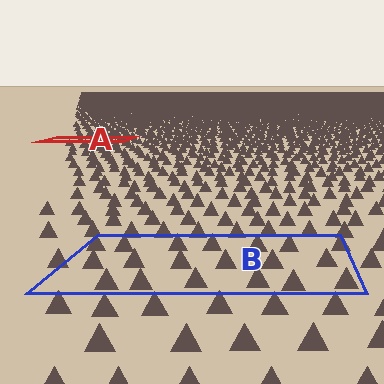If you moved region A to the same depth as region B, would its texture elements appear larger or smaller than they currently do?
They would appear larger. At a closer depth, the same texture elements are projected at a bigger on-screen size.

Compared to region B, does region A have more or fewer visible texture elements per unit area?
Region A has more texture elements per unit area — they are packed more densely because it is farther away.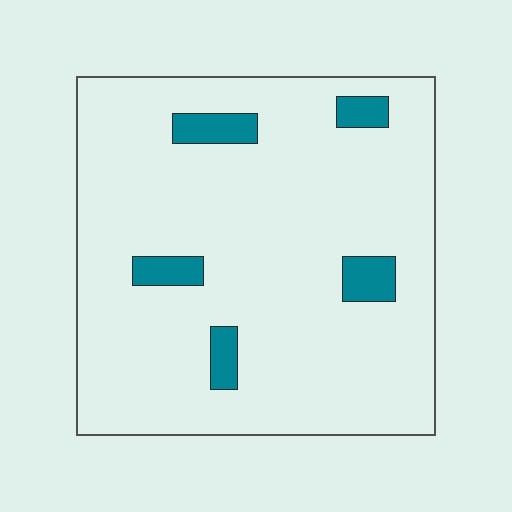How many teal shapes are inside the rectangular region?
5.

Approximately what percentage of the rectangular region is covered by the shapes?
Approximately 10%.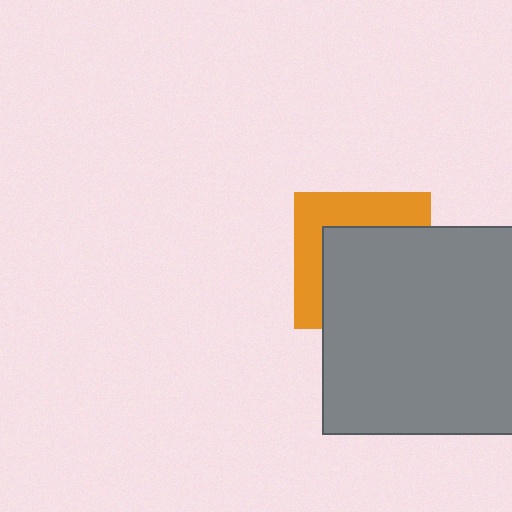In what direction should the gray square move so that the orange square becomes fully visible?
The gray square should move toward the lower-right. That is the shortest direction to clear the overlap and leave the orange square fully visible.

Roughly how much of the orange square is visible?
A small part of it is visible (roughly 40%).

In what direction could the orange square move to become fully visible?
The orange square could move toward the upper-left. That would shift it out from behind the gray square entirely.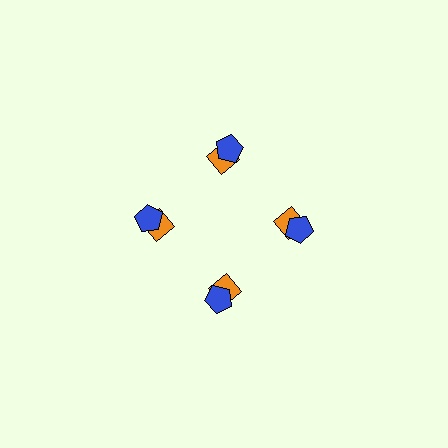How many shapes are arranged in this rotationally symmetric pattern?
There are 8 shapes, arranged in 4 groups of 2.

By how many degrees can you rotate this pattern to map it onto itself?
The pattern maps onto itself every 90 degrees of rotation.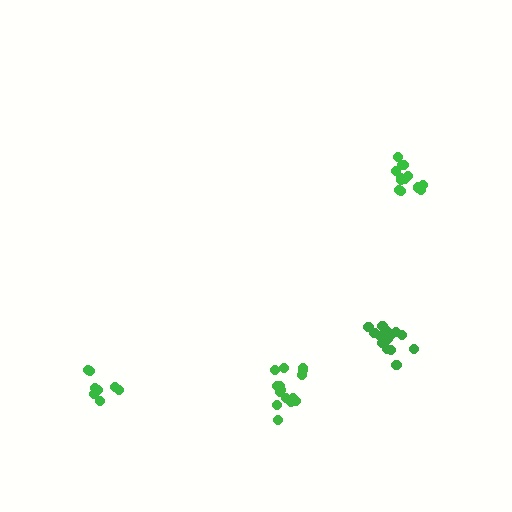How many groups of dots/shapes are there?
There are 4 groups.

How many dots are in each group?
Group 1: 13 dots, Group 2: 9 dots, Group 3: 15 dots, Group 4: 15 dots (52 total).